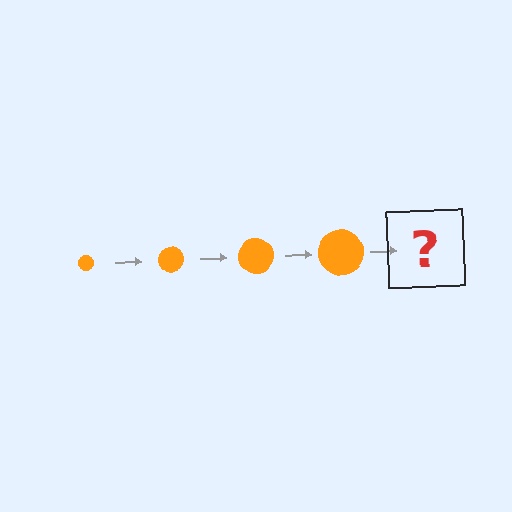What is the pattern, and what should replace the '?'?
The pattern is that the circle gets progressively larger each step. The '?' should be an orange circle, larger than the previous one.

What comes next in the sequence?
The next element should be an orange circle, larger than the previous one.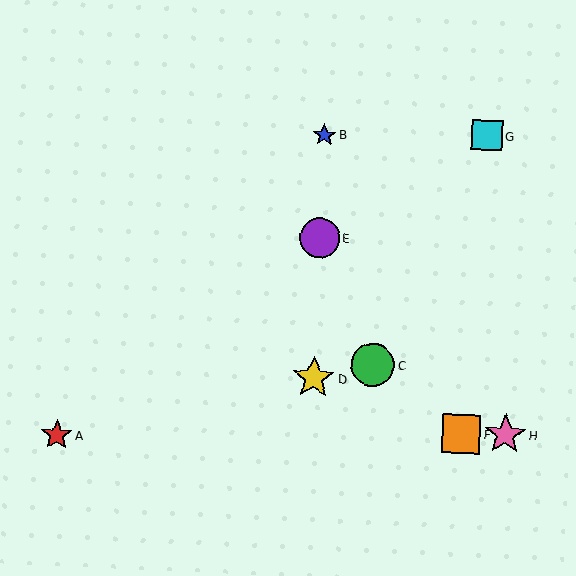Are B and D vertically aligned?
Yes, both are at x≈324.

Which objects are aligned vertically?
Objects B, D, E are aligned vertically.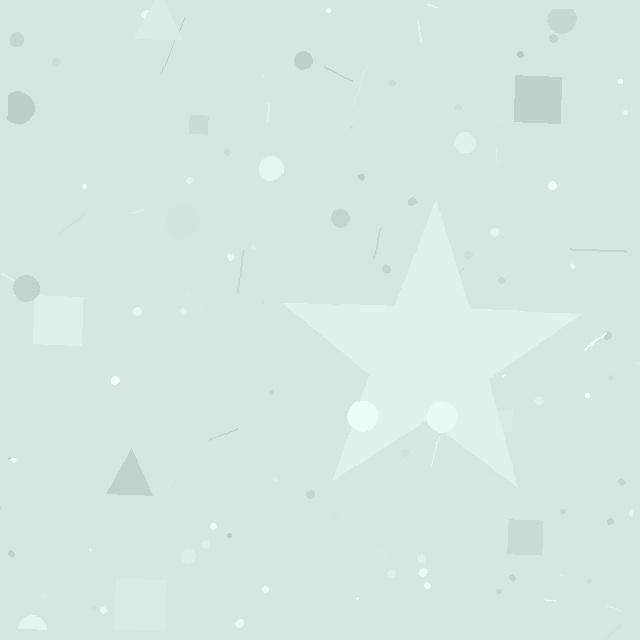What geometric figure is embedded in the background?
A star is embedded in the background.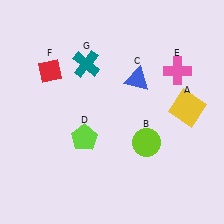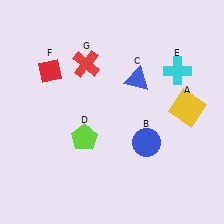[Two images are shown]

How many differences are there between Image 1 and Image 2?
There are 3 differences between the two images.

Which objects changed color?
B changed from lime to blue. E changed from pink to cyan. G changed from teal to red.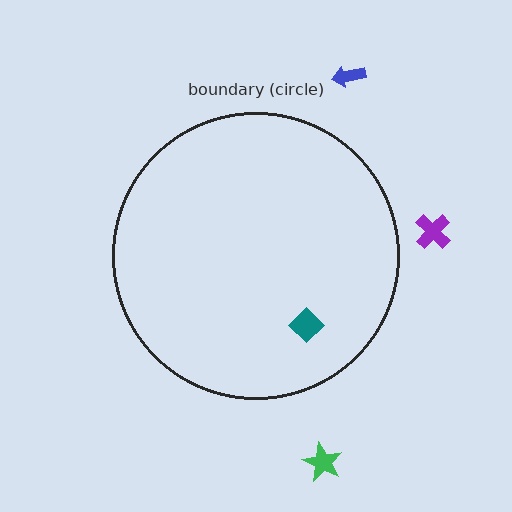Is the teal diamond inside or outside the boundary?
Inside.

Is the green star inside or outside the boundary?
Outside.